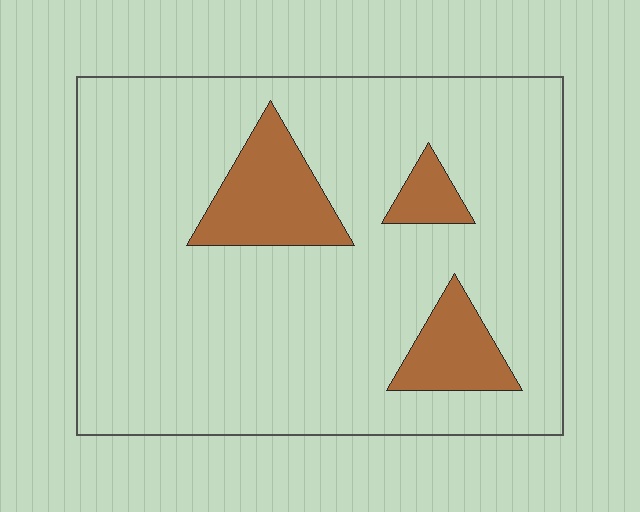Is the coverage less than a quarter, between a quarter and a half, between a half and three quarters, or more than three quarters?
Less than a quarter.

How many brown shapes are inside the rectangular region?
3.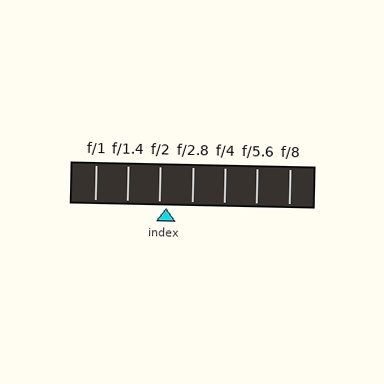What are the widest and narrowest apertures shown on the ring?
The widest aperture shown is f/1 and the narrowest is f/8.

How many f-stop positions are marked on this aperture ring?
There are 7 f-stop positions marked.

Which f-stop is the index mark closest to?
The index mark is closest to f/2.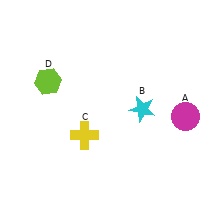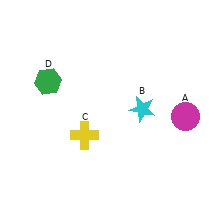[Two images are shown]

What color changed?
The hexagon (D) changed from lime in Image 1 to green in Image 2.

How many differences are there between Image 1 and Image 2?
There is 1 difference between the two images.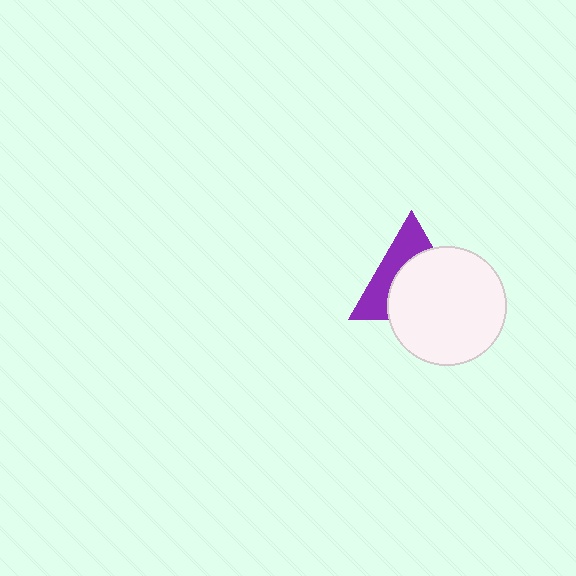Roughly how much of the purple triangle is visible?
A small part of it is visible (roughly 41%).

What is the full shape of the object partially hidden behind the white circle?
The partially hidden object is a purple triangle.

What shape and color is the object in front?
The object in front is a white circle.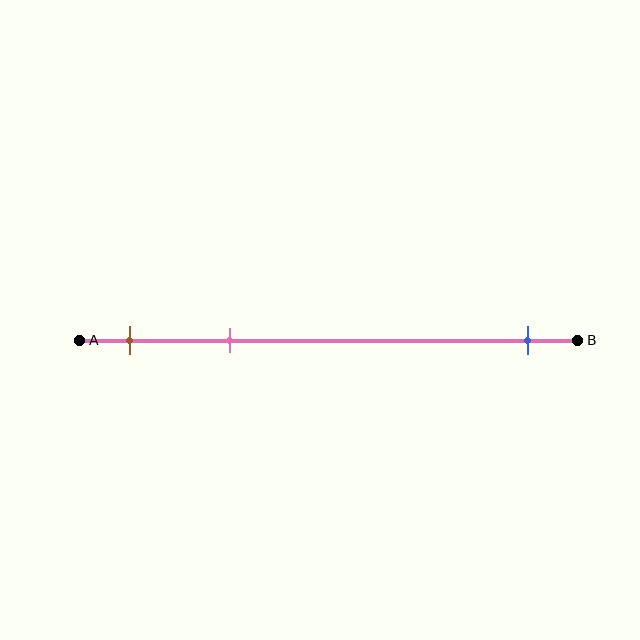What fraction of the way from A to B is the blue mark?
The blue mark is approximately 90% (0.9) of the way from A to B.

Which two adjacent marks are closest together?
The brown and pink marks are the closest adjacent pair.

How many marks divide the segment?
There are 3 marks dividing the segment.